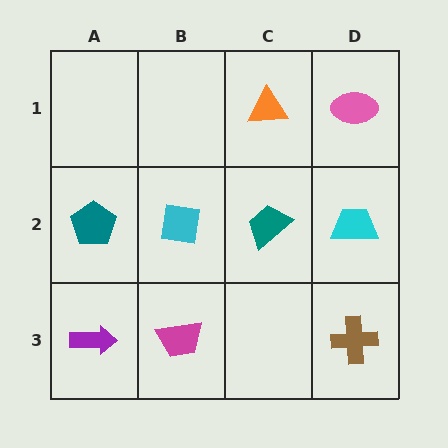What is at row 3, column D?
A brown cross.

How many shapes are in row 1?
2 shapes.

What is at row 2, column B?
A cyan square.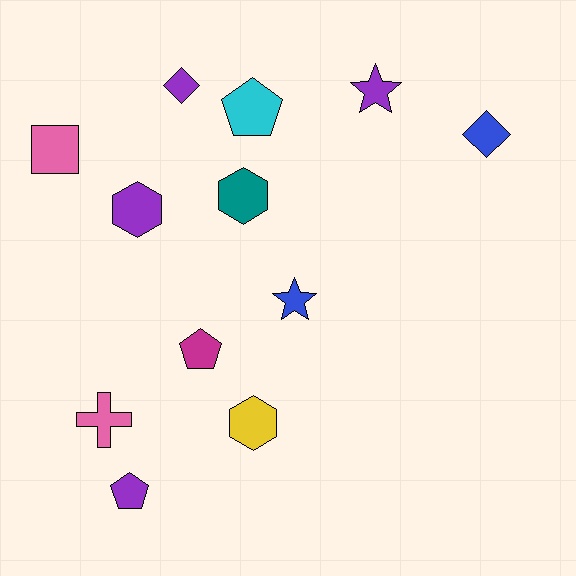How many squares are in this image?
There is 1 square.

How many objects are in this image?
There are 12 objects.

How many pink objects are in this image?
There are 2 pink objects.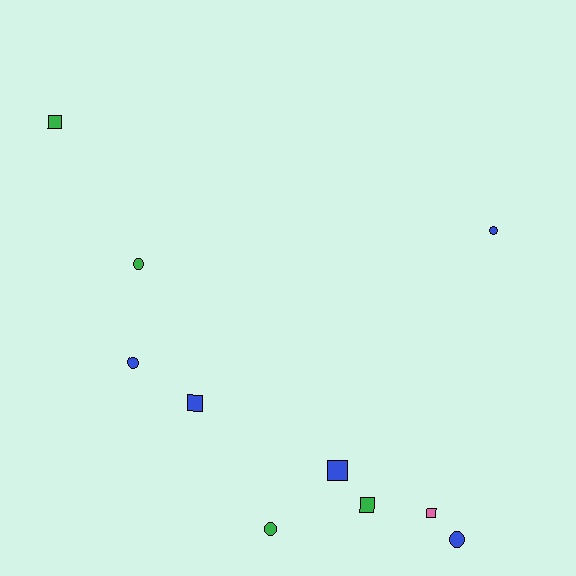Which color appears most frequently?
Blue, with 5 objects.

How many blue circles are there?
There are 3 blue circles.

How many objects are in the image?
There are 10 objects.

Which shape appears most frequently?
Circle, with 5 objects.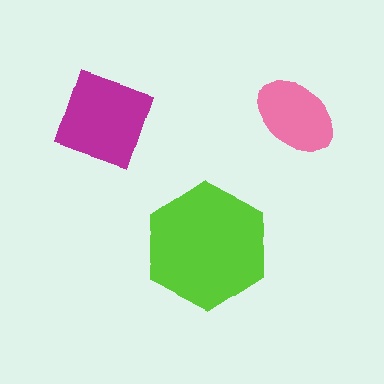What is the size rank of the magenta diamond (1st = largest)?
2nd.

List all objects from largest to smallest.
The lime hexagon, the magenta diamond, the pink ellipse.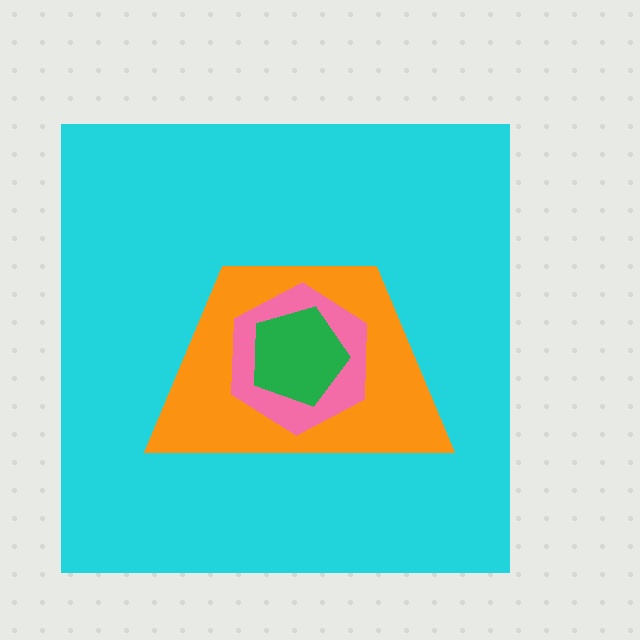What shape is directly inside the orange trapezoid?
The pink hexagon.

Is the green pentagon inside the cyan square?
Yes.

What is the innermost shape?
The green pentagon.